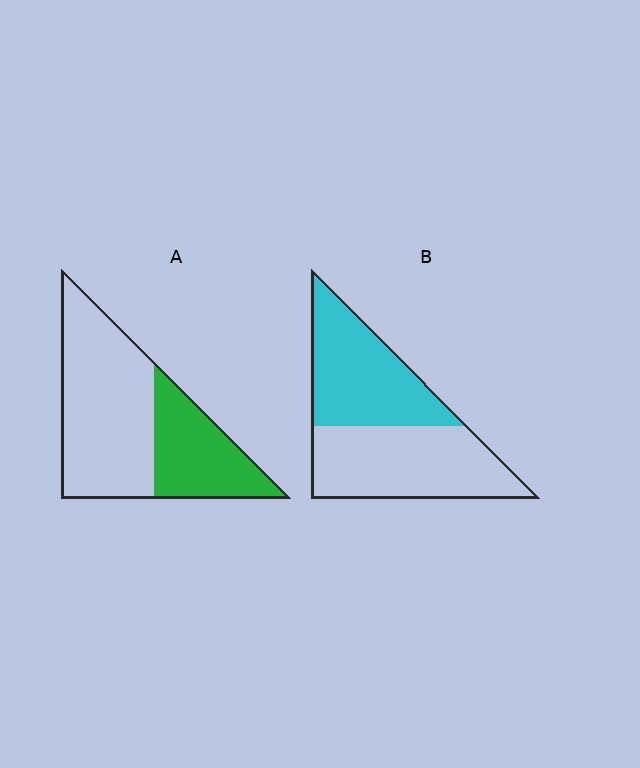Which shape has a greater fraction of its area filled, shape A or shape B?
Shape B.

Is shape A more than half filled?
No.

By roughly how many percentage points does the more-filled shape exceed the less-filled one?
By roughly 10 percentage points (B over A).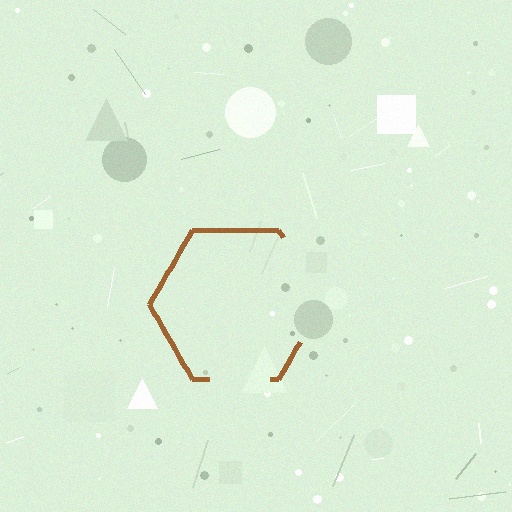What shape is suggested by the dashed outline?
The dashed outline suggests a hexagon.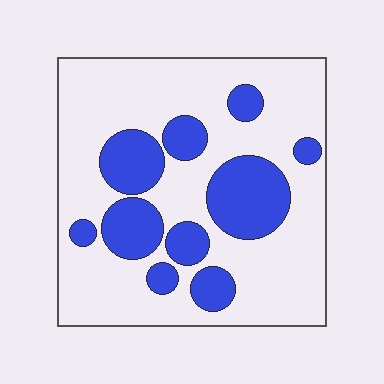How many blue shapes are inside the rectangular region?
10.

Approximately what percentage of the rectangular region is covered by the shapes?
Approximately 30%.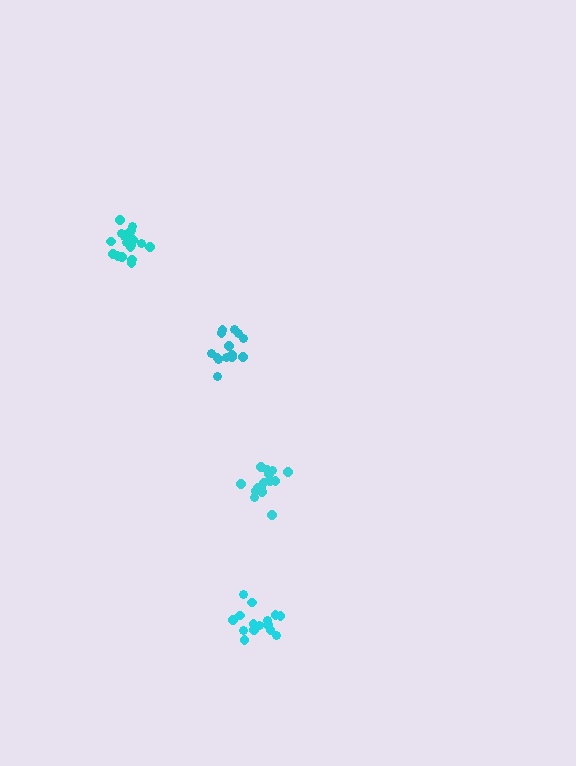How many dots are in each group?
Group 1: 17 dots, Group 2: 15 dots, Group 3: 14 dots, Group 4: 19 dots (65 total).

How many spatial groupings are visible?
There are 4 spatial groupings.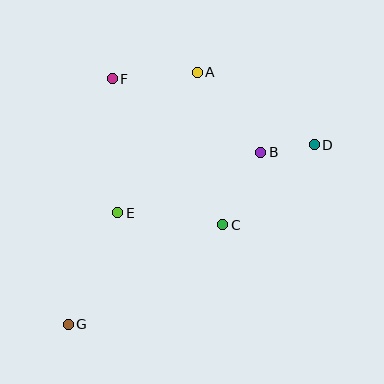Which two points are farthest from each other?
Points D and G are farthest from each other.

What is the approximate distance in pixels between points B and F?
The distance between B and F is approximately 166 pixels.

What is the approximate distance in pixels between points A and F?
The distance between A and F is approximately 85 pixels.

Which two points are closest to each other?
Points B and D are closest to each other.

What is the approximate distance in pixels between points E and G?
The distance between E and G is approximately 122 pixels.